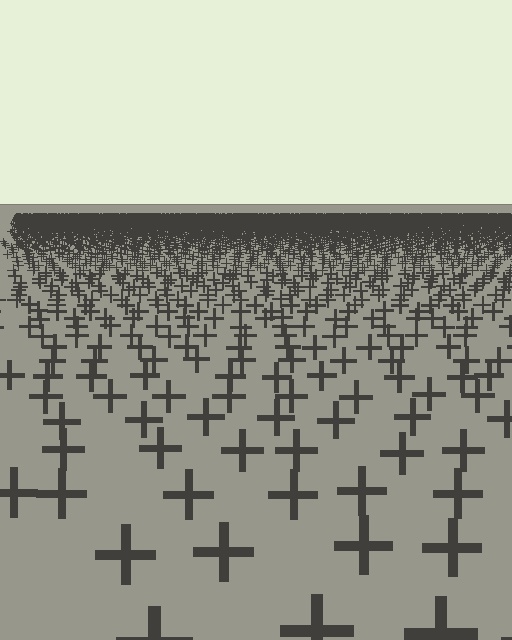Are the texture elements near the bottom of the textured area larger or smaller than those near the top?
Larger. Near the bottom, elements are closer to the viewer and appear at a bigger on-screen size.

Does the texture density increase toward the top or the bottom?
Density increases toward the top.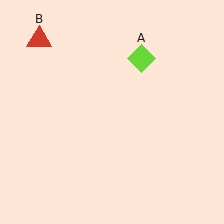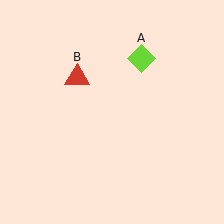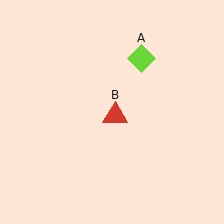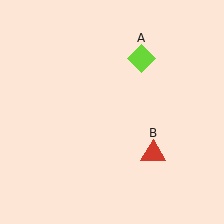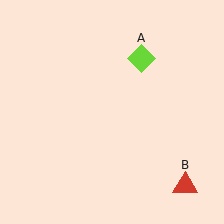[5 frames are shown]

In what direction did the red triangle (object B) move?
The red triangle (object B) moved down and to the right.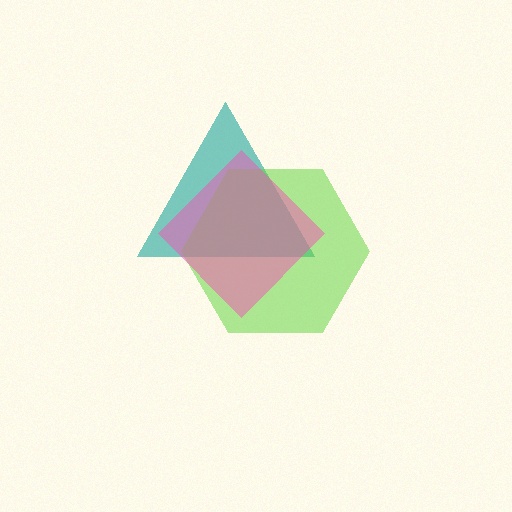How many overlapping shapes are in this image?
There are 3 overlapping shapes in the image.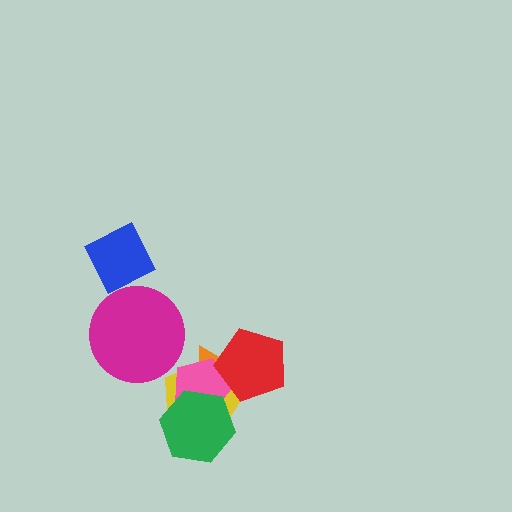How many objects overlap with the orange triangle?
4 objects overlap with the orange triangle.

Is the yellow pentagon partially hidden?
Yes, it is partially covered by another shape.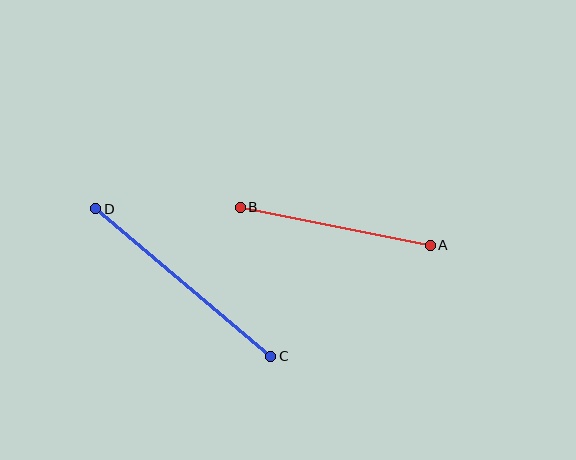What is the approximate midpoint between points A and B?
The midpoint is at approximately (335, 226) pixels.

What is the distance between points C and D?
The distance is approximately 229 pixels.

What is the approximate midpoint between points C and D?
The midpoint is at approximately (183, 282) pixels.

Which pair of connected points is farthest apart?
Points C and D are farthest apart.